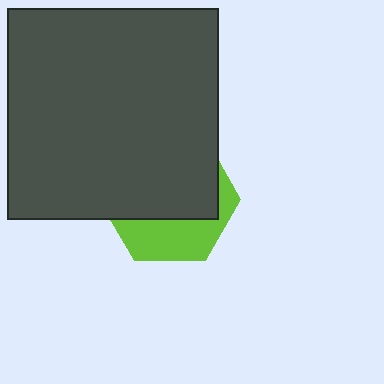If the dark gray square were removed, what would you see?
You would see the complete lime hexagon.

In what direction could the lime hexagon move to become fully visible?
The lime hexagon could move down. That would shift it out from behind the dark gray square entirely.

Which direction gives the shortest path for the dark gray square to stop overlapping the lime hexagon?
Moving up gives the shortest separation.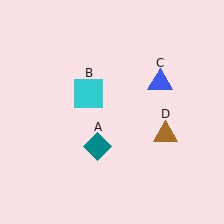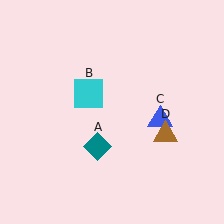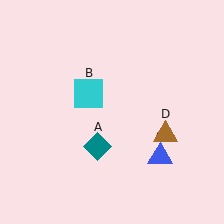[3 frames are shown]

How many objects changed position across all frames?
1 object changed position: blue triangle (object C).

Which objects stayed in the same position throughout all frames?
Teal diamond (object A) and cyan square (object B) and brown triangle (object D) remained stationary.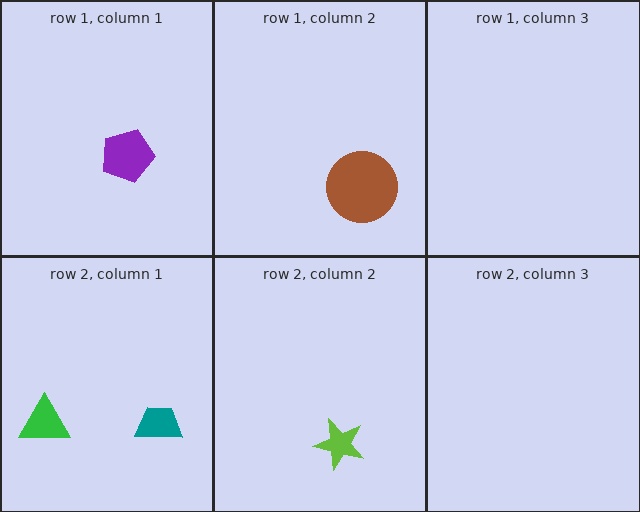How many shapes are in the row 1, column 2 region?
1.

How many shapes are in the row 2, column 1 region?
2.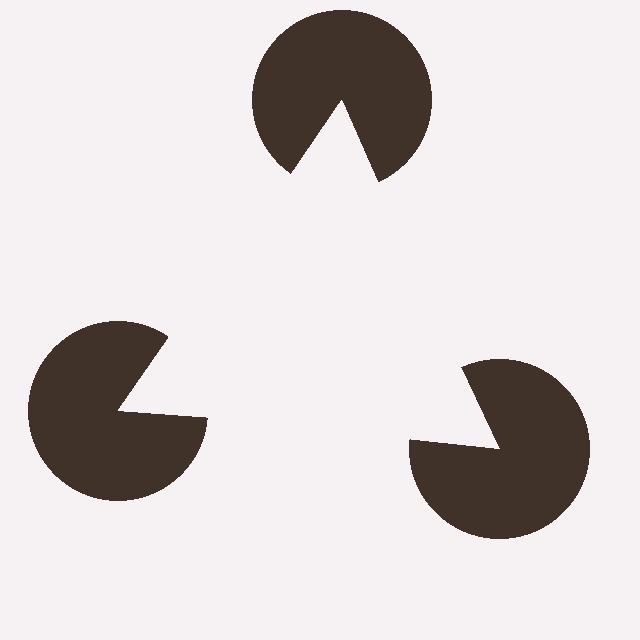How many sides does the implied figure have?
3 sides.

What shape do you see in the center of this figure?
An illusory triangle — its edges are inferred from the aligned wedge cuts in the pac-man discs, not physically drawn.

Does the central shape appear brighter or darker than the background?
It typically appears slightly brighter than the background, even though no actual brightness change is drawn.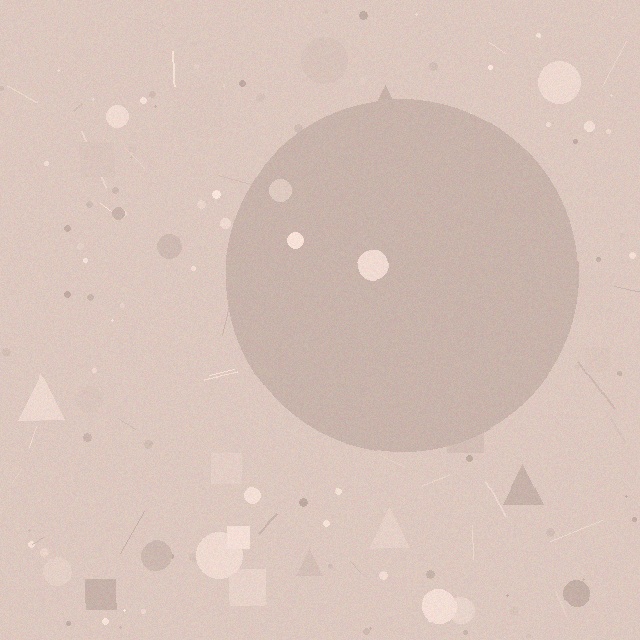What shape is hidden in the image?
A circle is hidden in the image.